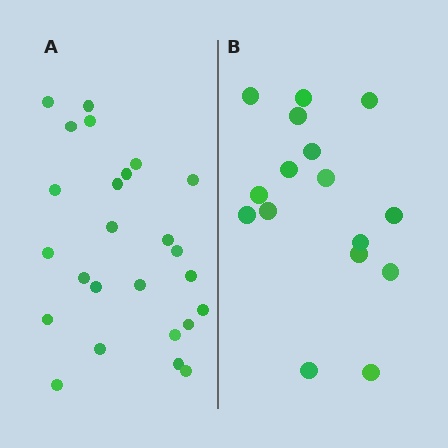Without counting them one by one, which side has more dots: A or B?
Region A (the left region) has more dots.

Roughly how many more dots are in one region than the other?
Region A has roughly 8 or so more dots than region B.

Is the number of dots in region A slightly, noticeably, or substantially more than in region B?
Region A has substantially more. The ratio is roughly 1.6 to 1.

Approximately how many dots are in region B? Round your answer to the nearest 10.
About 20 dots. (The exact count is 16, which rounds to 20.)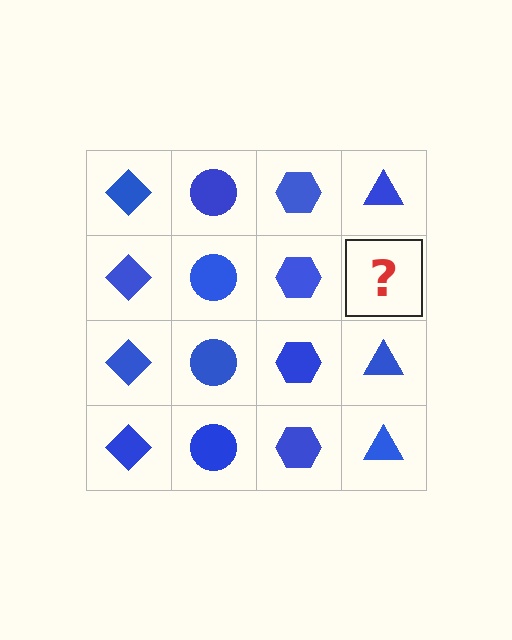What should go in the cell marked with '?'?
The missing cell should contain a blue triangle.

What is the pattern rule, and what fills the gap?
The rule is that each column has a consistent shape. The gap should be filled with a blue triangle.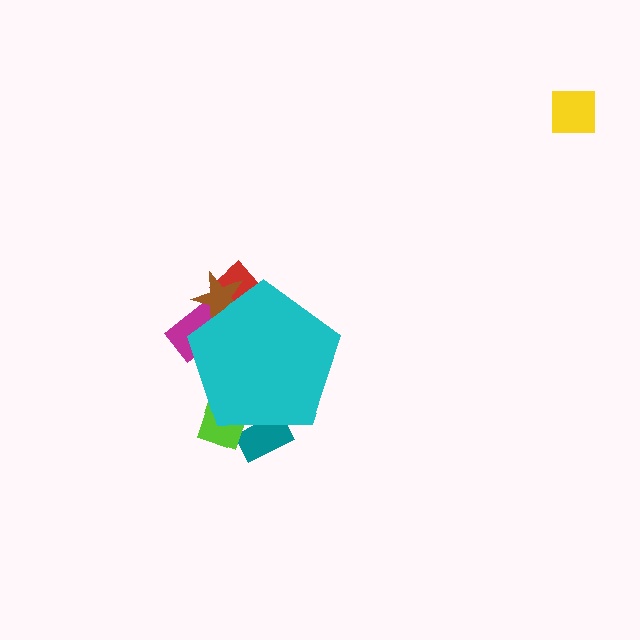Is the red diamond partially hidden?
Yes, the red diamond is partially hidden behind the cyan pentagon.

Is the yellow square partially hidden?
No, the yellow square is fully visible.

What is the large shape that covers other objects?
A cyan pentagon.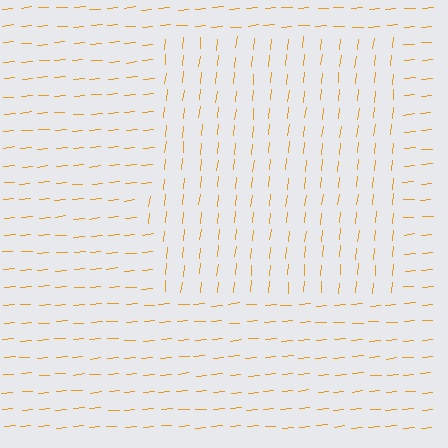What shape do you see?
I see a rectangle.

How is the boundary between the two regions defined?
The boundary is defined purely by a change in line orientation (approximately 79 degrees difference). All lines are the same color and thickness.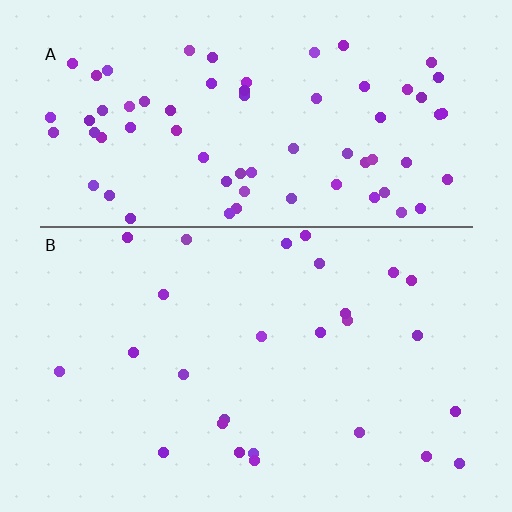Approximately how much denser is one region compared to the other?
Approximately 2.7× — region A over region B.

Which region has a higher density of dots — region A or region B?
A (the top).